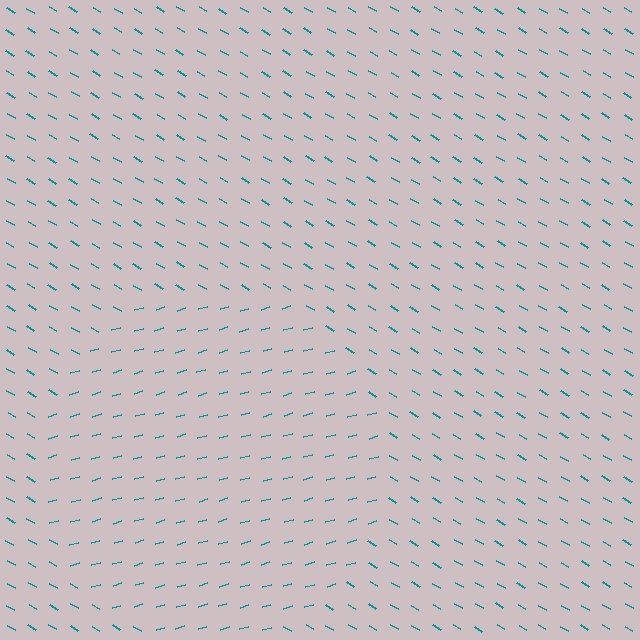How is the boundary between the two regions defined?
The boundary is defined purely by a change in line orientation (approximately 45 degrees difference). All lines are the same color and thickness.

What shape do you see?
I see a circle.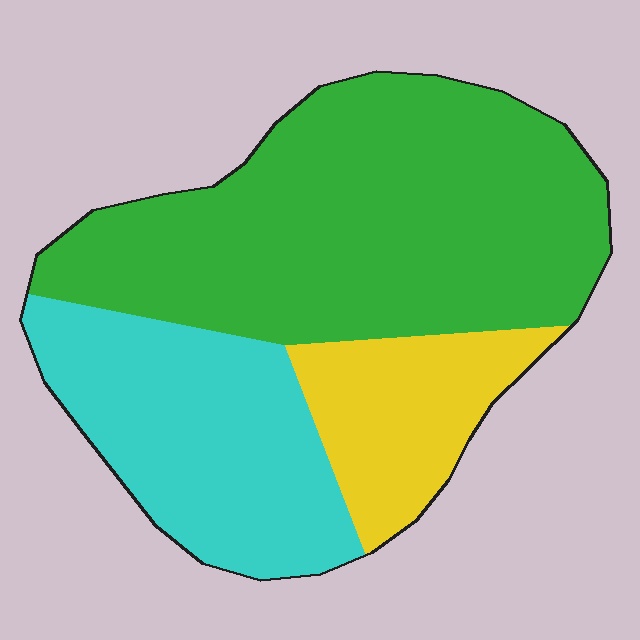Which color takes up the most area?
Green, at roughly 55%.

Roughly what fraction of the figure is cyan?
Cyan covers 29% of the figure.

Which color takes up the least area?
Yellow, at roughly 15%.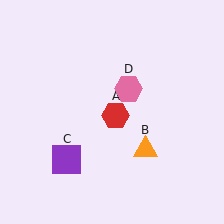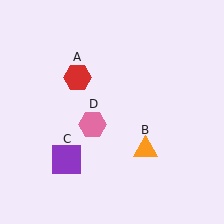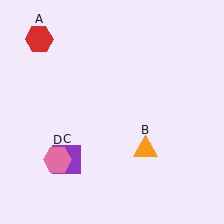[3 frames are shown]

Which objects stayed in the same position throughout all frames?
Orange triangle (object B) and purple square (object C) remained stationary.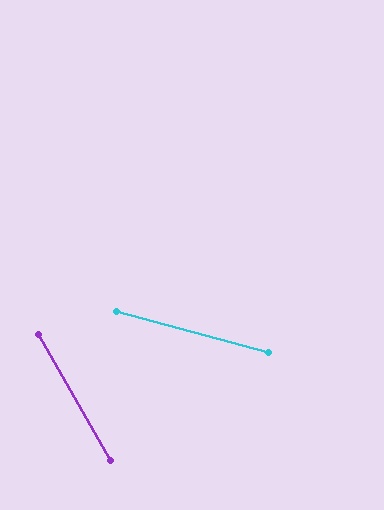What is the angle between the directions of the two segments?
Approximately 45 degrees.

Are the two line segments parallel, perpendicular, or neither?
Neither parallel nor perpendicular — they differ by about 45°.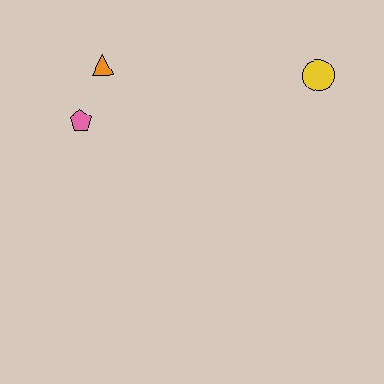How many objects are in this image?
There are 3 objects.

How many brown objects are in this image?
There are no brown objects.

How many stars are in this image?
There are no stars.